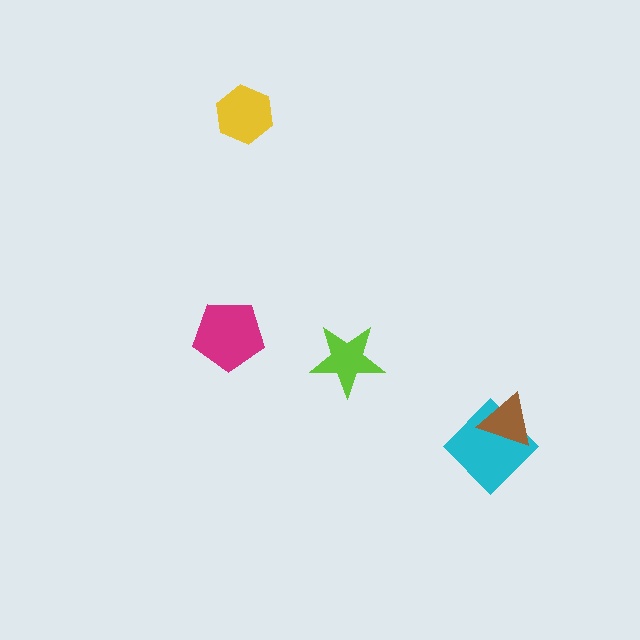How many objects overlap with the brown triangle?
1 object overlaps with the brown triangle.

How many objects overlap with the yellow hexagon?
0 objects overlap with the yellow hexagon.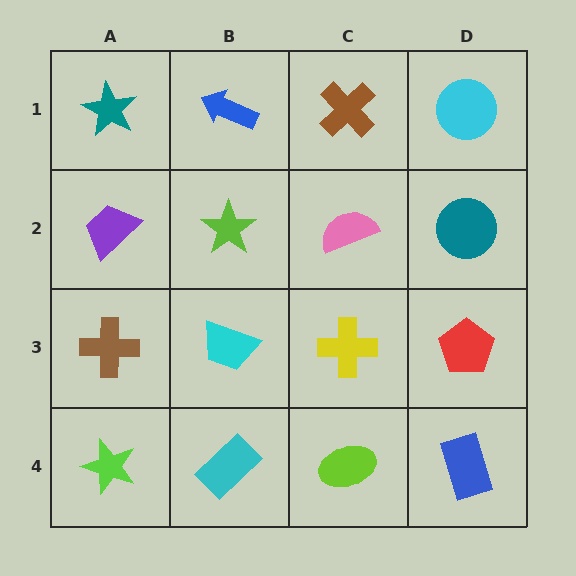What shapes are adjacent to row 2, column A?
A teal star (row 1, column A), a brown cross (row 3, column A), a lime star (row 2, column B).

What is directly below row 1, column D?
A teal circle.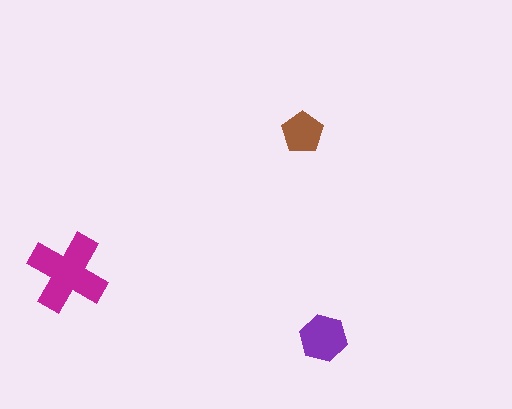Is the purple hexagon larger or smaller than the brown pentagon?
Larger.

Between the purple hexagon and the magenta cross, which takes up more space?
The magenta cross.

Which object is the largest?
The magenta cross.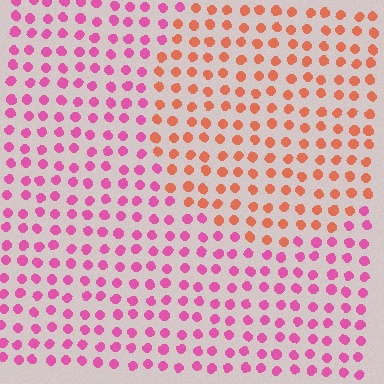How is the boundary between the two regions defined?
The boundary is defined purely by a slight shift in hue (about 48 degrees). Spacing, size, and orientation are identical on both sides.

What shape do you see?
I see a circle.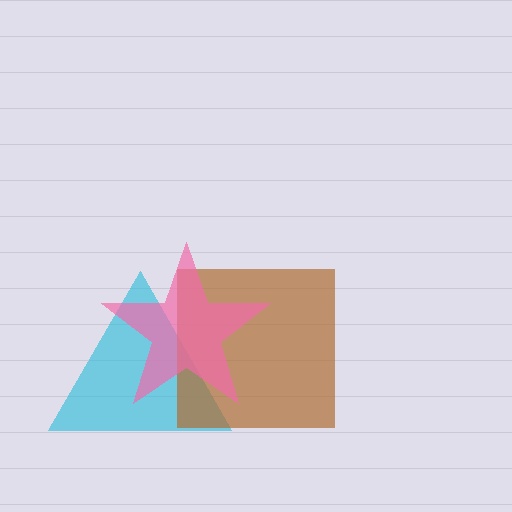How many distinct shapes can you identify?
There are 3 distinct shapes: a cyan triangle, a brown square, a pink star.